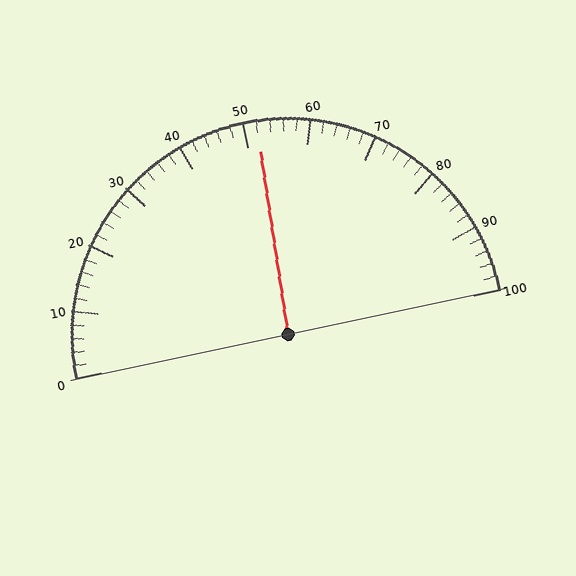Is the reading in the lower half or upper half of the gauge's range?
The reading is in the upper half of the range (0 to 100).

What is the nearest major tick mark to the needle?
The nearest major tick mark is 50.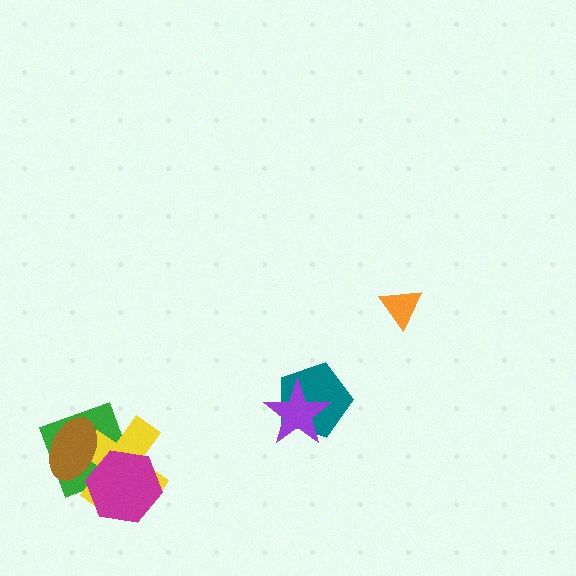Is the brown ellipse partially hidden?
Yes, it is partially covered by another shape.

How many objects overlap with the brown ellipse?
3 objects overlap with the brown ellipse.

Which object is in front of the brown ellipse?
The magenta hexagon is in front of the brown ellipse.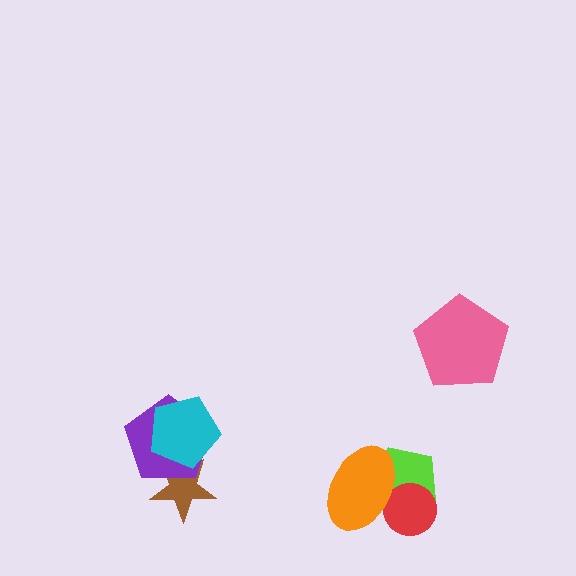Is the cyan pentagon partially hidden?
No, no other shape covers it.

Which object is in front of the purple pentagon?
The cyan pentagon is in front of the purple pentagon.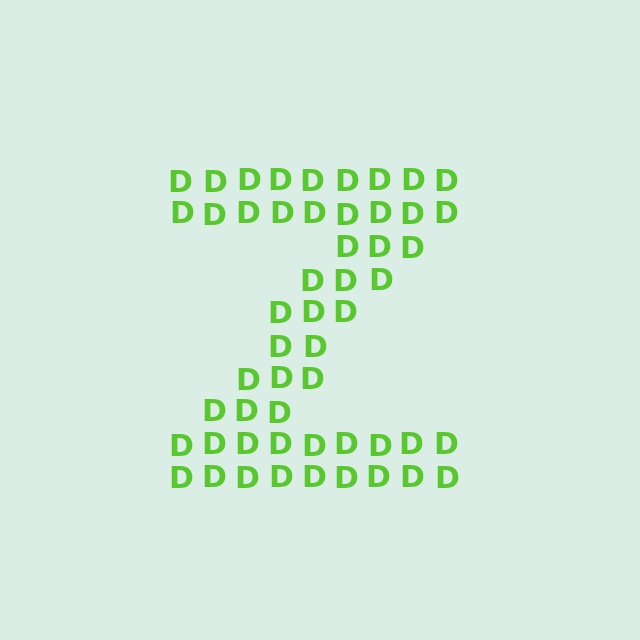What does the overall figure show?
The overall figure shows the letter Z.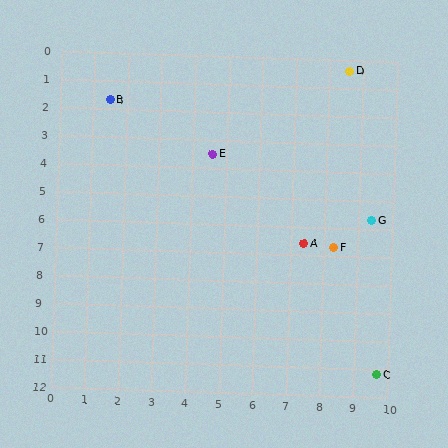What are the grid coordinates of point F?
Point F is at approximately (8.3, 6.7).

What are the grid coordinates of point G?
Point G is at approximately (9.4, 5.7).